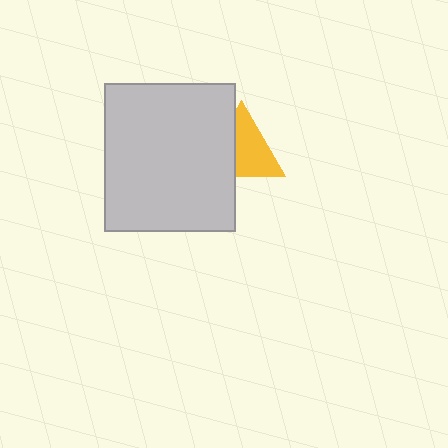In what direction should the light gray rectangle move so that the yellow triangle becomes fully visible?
The light gray rectangle should move left. That is the shortest direction to clear the overlap and leave the yellow triangle fully visible.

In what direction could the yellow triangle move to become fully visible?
The yellow triangle could move right. That would shift it out from behind the light gray rectangle entirely.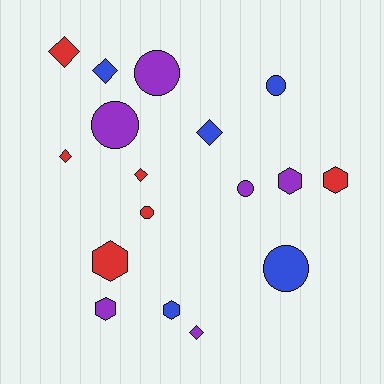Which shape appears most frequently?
Diamond, with 6 objects.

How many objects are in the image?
There are 17 objects.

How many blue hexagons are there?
There is 1 blue hexagon.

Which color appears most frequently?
Red, with 6 objects.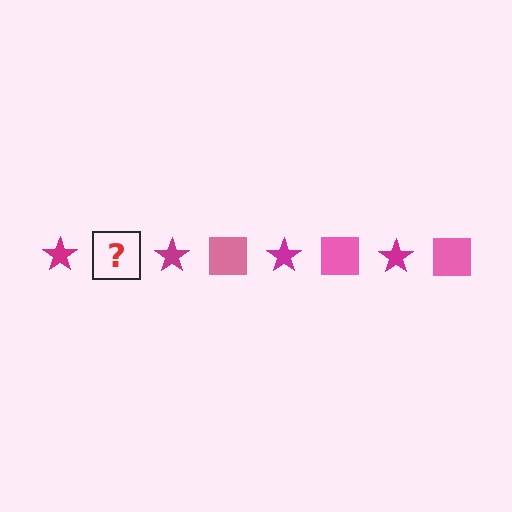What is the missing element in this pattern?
The missing element is a pink square.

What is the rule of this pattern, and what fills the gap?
The rule is that the pattern alternates between magenta star and pink square. The gap should be filled with a pink square.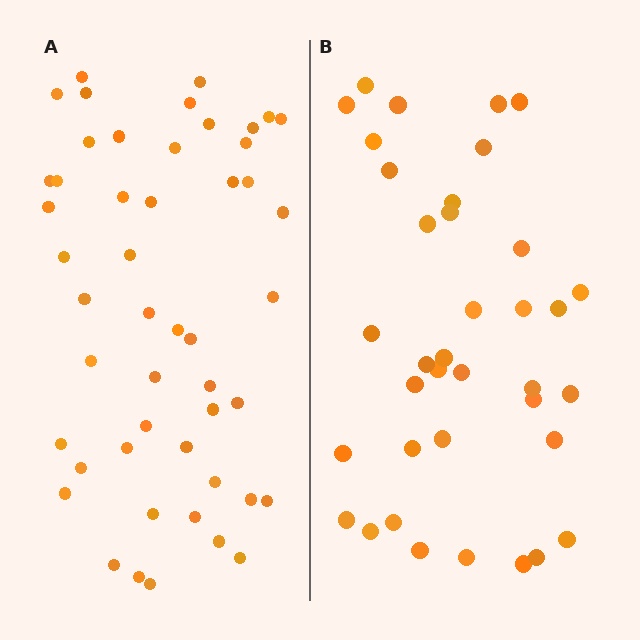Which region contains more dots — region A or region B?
Region A (the left region) has more dots.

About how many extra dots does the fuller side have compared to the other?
Region A has roughly 12 or so more dots than region B.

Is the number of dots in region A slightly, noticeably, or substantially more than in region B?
Region A has noticeably more, but not dramatically so. The ratio is roughly 1.3 to 1.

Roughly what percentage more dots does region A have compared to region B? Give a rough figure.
About 30% more.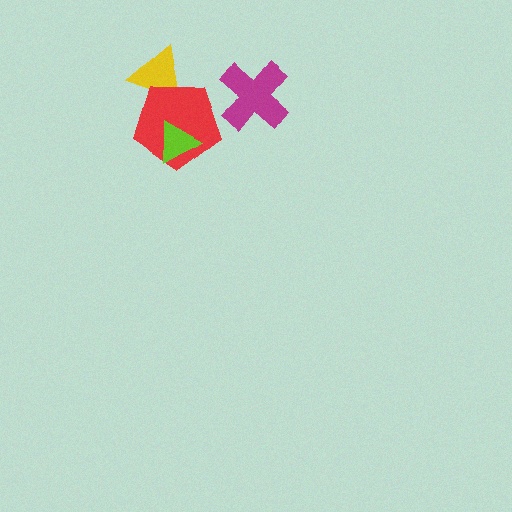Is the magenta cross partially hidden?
No, no other shape covers it.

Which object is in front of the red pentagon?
The lime triangle is in front of the red pentagon.